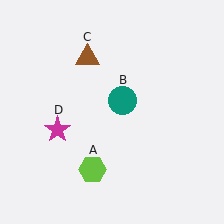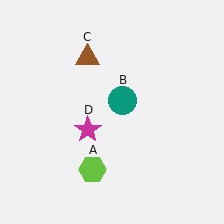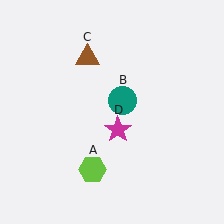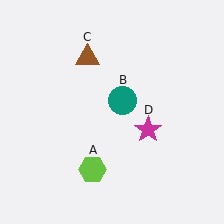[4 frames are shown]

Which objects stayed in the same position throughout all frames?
Lime hexagon (object A) and teal circle (object B) and brown triangle (object C) remained stationary.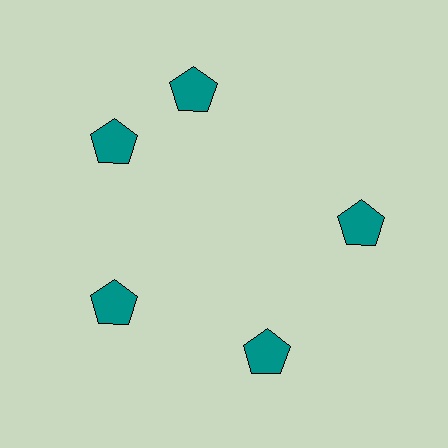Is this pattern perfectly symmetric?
No. The 5 teal pentagons are arranged in a ring, but one element near the 1 o'clock position is rotated out of alignment along the ring, breaking the 5-fold rotational symmetry.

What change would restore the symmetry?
The symmetry would be restored by rotating it back into even spacing with its neighbors so that all 5 pentagons sit at equal angles and equal distance from the center.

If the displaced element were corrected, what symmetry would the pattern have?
It would have 5-fold rotational symmetry — the pattern would map onto itself every 72 degrees.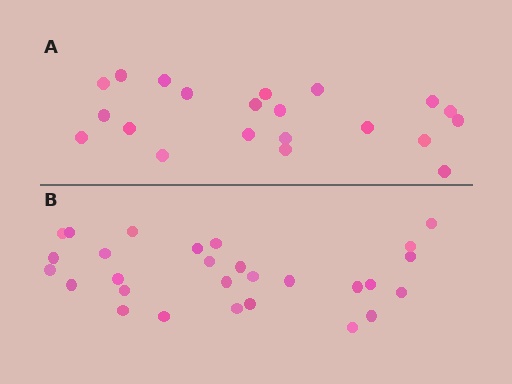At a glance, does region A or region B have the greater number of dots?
Region B (the bottom region) has more dots.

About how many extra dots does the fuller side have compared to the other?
Region B has roughly 8 or so more dots than region A.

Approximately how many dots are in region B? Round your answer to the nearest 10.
About 30 dots. (The exact count is 28, which rounds to 30.)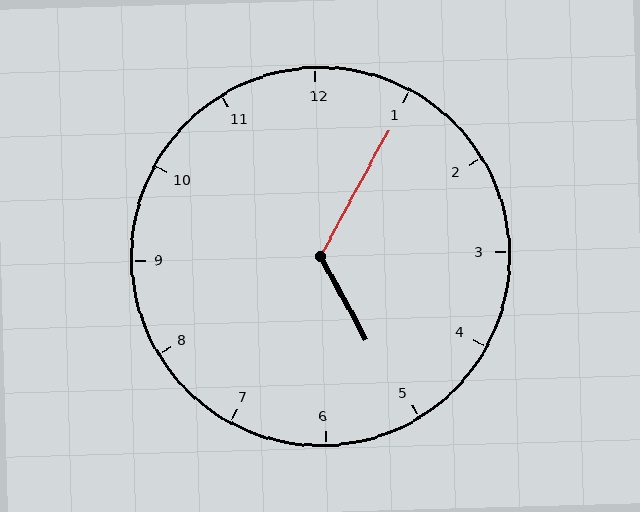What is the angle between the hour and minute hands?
Approximately 122 degrees.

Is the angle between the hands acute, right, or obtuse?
It is obtuse.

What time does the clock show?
5:05.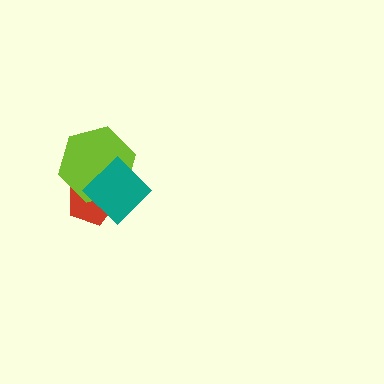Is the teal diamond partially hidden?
No, no other shape covers it.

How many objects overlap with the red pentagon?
2 objects overlap with the red pentagon.